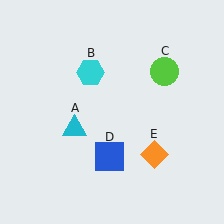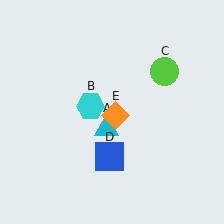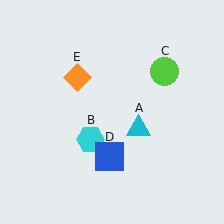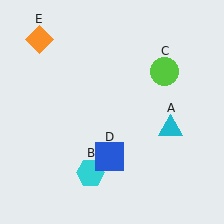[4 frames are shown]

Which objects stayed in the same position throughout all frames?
Lime circle (object C) and blue square (object D) remained stationary.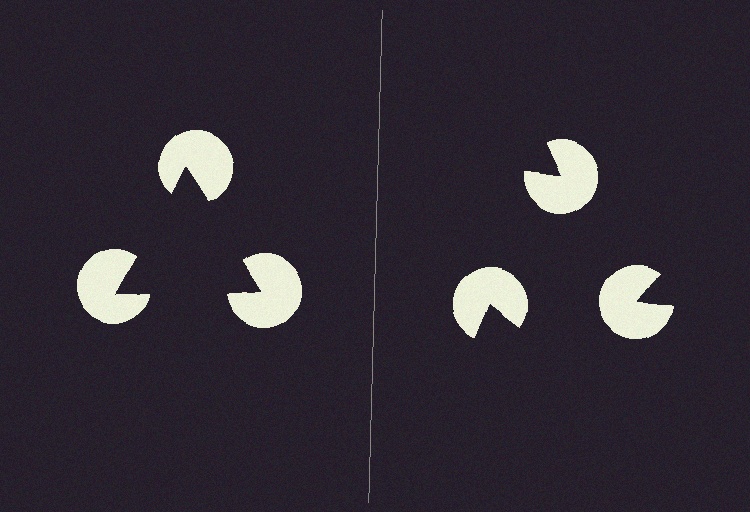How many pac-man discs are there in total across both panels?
6 — 3 on each side.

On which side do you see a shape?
An illusory triangle appears on the left side. On the right side the wedge cuts are rotated, so no coherent shape forms.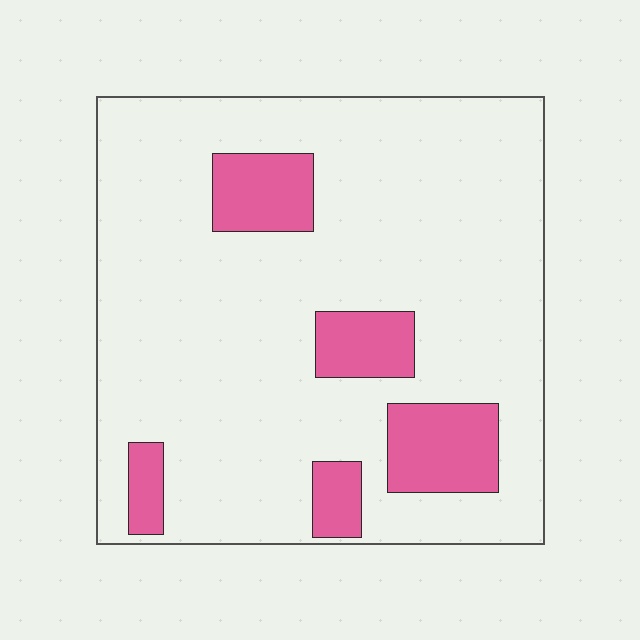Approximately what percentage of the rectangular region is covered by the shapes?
Approximately 15%.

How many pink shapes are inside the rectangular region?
5.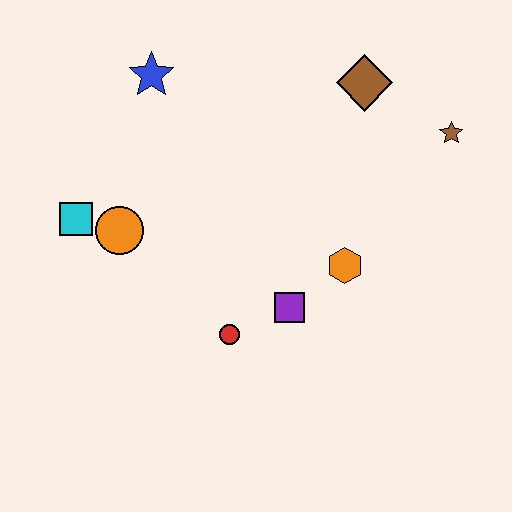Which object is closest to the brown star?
The brown diamond is closest to the brown star.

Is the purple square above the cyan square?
No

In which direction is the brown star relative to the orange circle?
The brown star is to the right of the orange circle.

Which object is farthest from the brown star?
The cyan square is farthest from the brown star.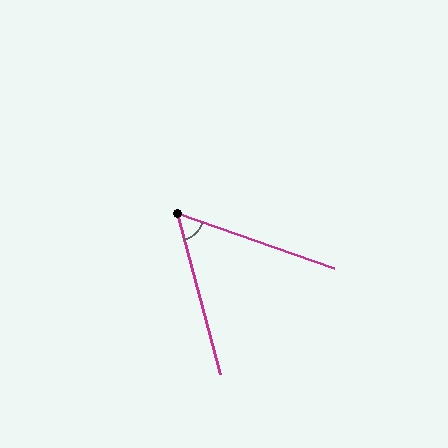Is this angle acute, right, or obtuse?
It is acute.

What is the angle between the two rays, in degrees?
Approximately 56 degrees.